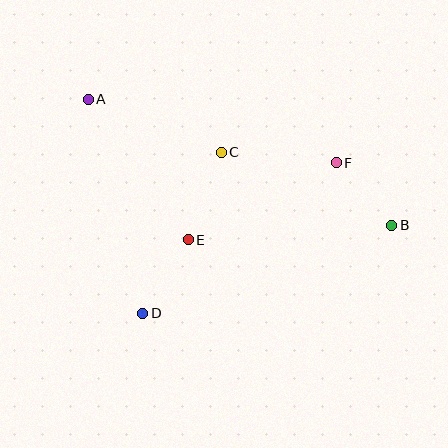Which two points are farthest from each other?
Points A and B are farthest from each other.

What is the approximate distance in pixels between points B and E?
The distance between B and E is approximately 204 pixels.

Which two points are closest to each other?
Points B and F are closest to each other.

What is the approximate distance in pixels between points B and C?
The distance between B and C is approximately 186 pixels.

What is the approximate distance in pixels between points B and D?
The distance between B and D is approximately 264 pixels.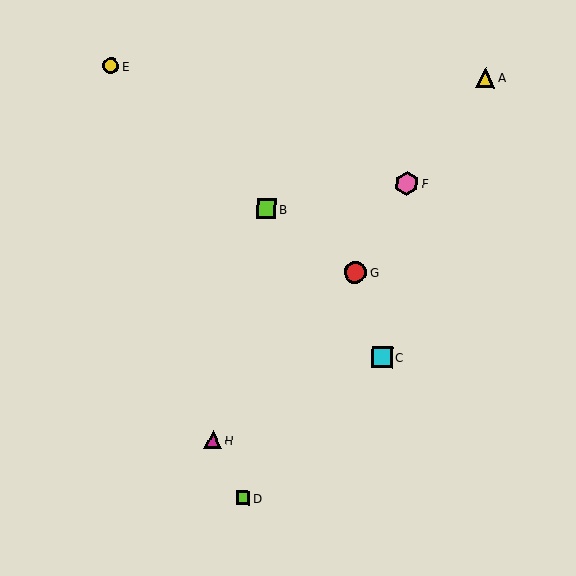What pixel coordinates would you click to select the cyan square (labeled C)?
Click at (382, 357) to select the cyan square C.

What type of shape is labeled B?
Shape B is a lime square.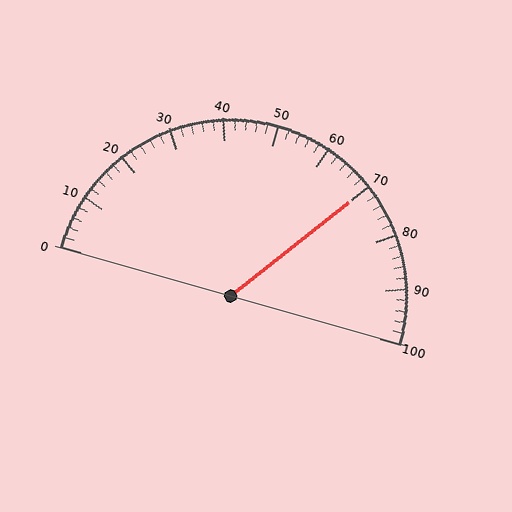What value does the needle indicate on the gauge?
The needle indicates approximately 70.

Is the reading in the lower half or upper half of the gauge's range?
The reading is in the upper half of the range (0 to 100).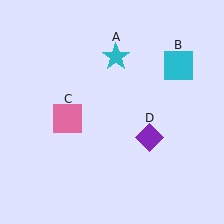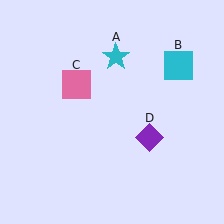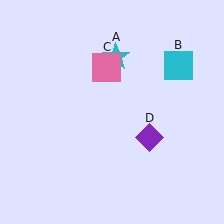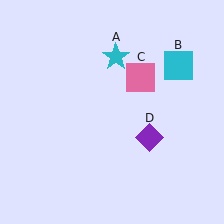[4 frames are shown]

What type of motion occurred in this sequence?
The pink square (object C) rotated clockwise around the center of the scene.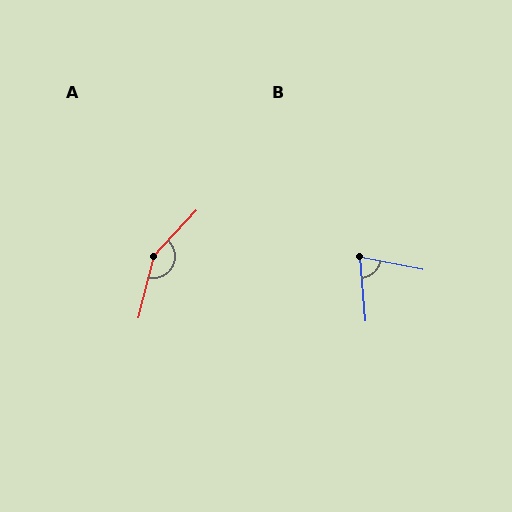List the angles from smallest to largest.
B (74°), A (150°).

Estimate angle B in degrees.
Approximately 74 degrees.